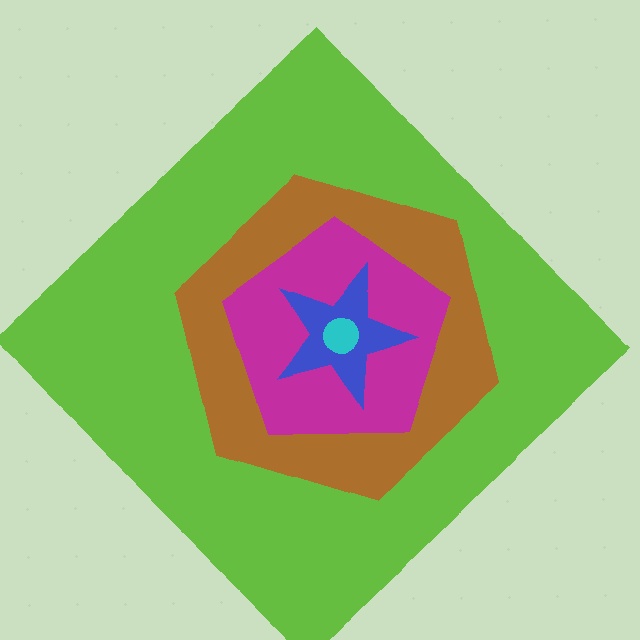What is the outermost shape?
The lime diamond.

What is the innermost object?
The cyan circle.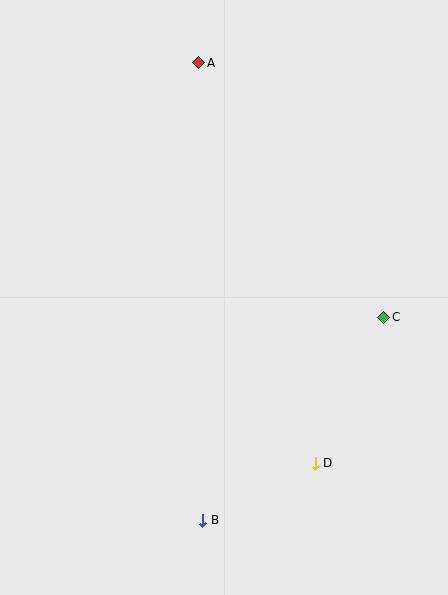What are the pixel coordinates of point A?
Point A is at (199, 63).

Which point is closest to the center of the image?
Point C at (384, 317) is closest to the center.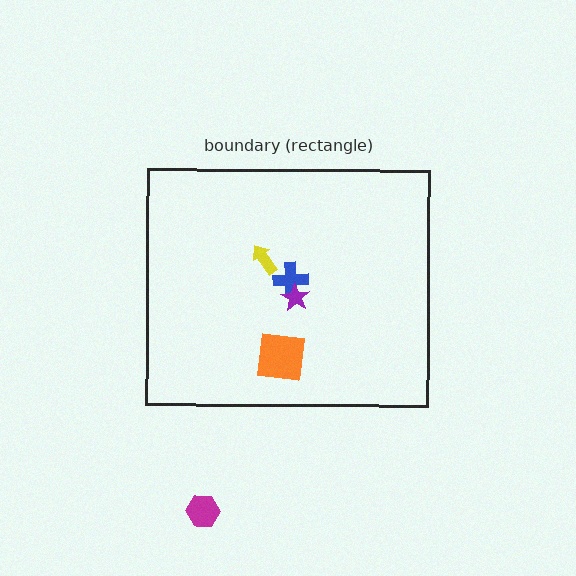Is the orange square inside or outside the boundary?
Inside.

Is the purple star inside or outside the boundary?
Inside.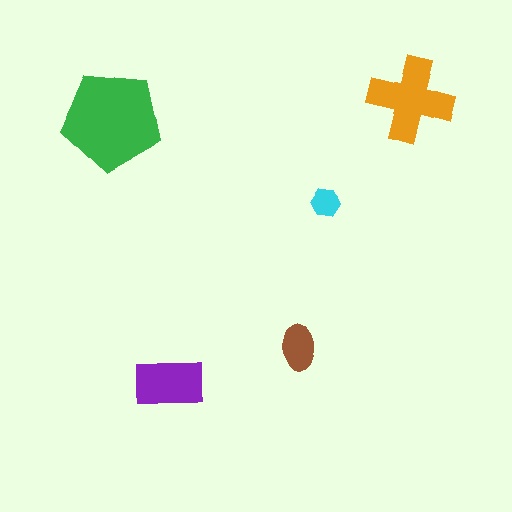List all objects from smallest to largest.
The cyan hexagon, the brown ellipse, the purple rectangle, the orange cross, the green pentagon.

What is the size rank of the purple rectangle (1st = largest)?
3rd.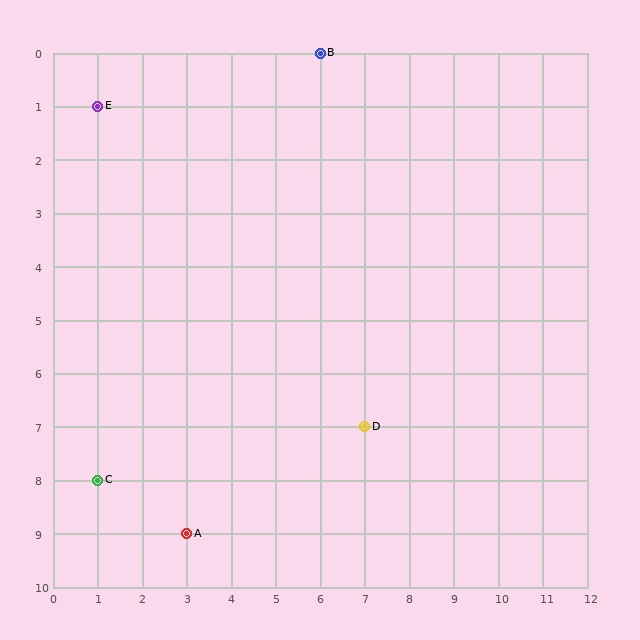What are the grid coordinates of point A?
Point A is at grid coordinates (3, 9).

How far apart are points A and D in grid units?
Points A and D are 4 columns and 2 rows apart (about 4.5 grid units diagonally).